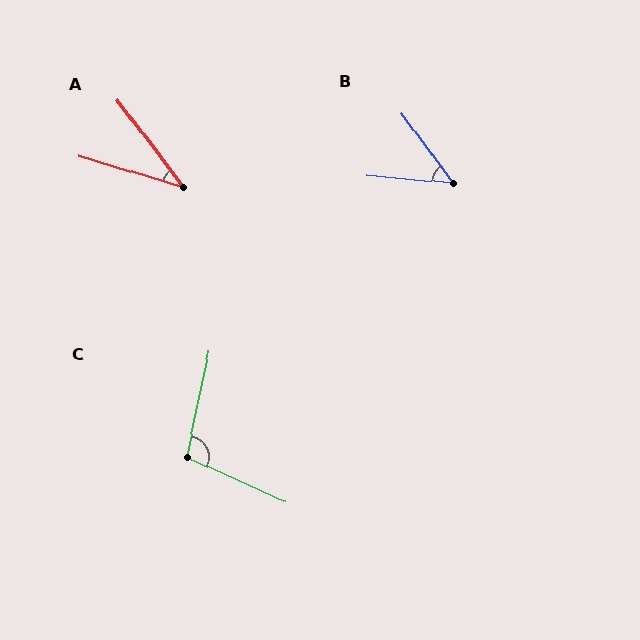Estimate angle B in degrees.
Approximately 48 degrees.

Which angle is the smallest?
A, at approximately 36 degrees.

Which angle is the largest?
C, at approximately 103 degrees.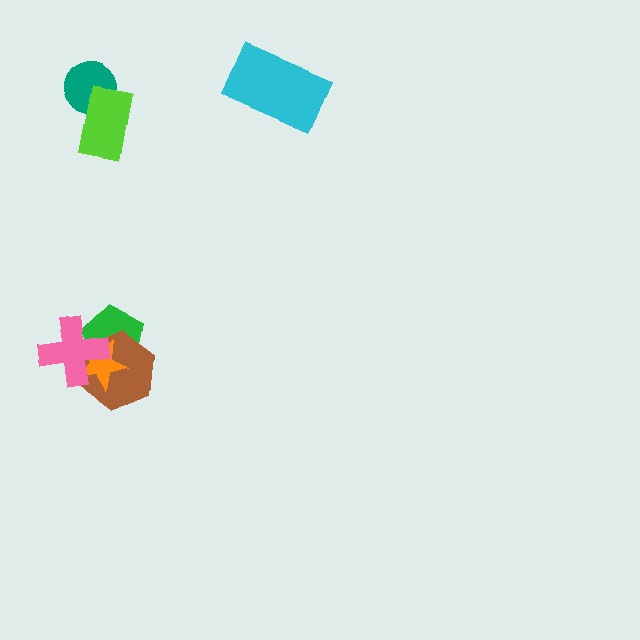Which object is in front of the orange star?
The pink cross is in front of the orange star.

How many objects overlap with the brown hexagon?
3 objects overlap with the brown hexagon.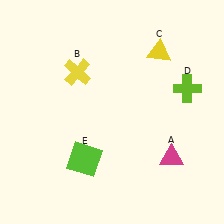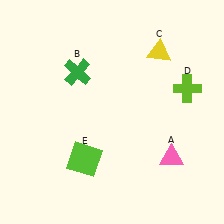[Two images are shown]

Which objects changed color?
A changed from magenta to pink. B changed from yellow to green.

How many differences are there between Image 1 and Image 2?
There are 2 differences between the two images.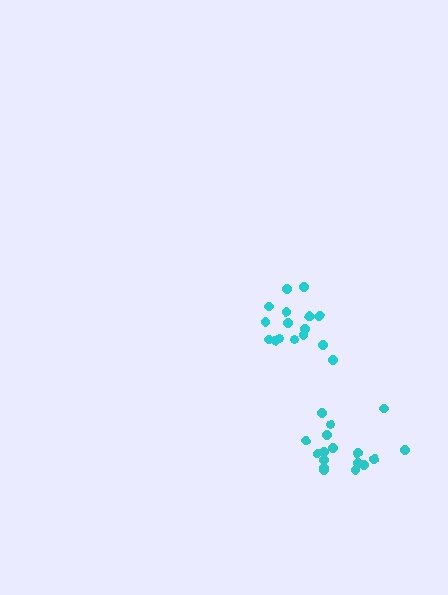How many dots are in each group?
Group 1: 17 dots, Group 2: 16 dots (33 total).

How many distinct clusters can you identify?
There are 2 distinct clusters.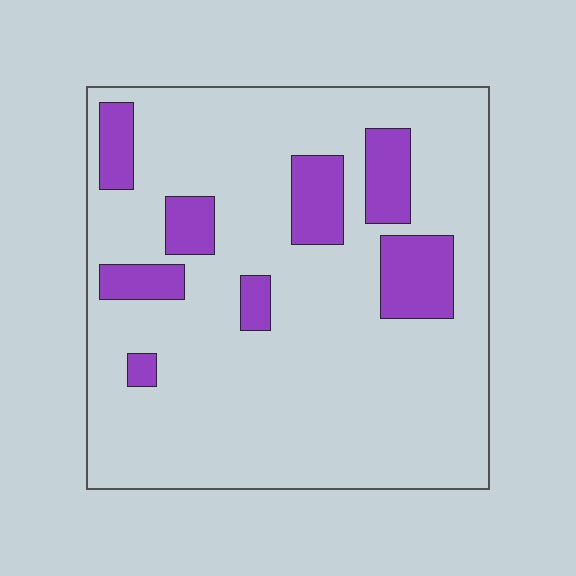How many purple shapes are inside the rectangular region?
8.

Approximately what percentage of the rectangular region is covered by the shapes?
Approximately 15%.